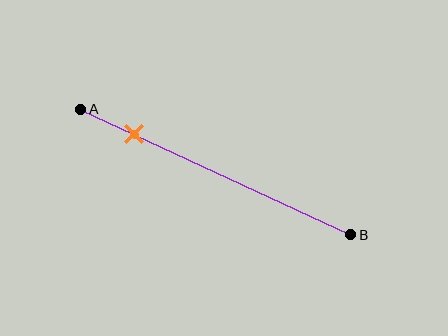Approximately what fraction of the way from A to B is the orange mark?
The orange mark is approximately 20% of the way from A to B.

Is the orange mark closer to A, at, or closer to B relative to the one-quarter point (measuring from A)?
The orange mark is closer to point A than the one-quarter point of segment AB.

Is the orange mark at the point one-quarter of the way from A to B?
No, the mark is at about 20% from A, not at the 25% one-quarter point.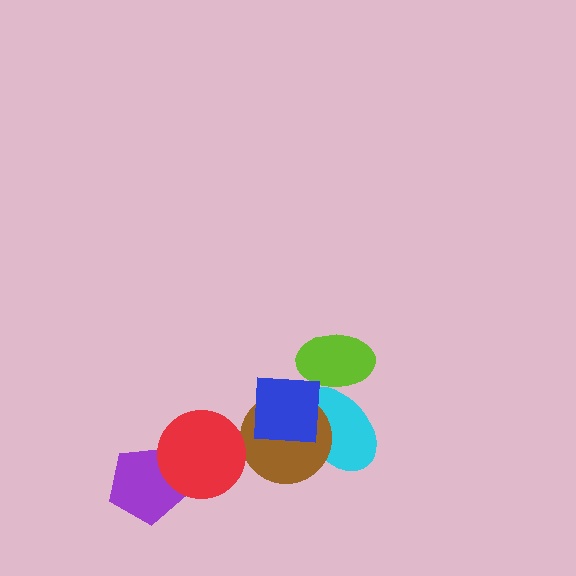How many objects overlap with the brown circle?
2 objects overlap with the brown circle.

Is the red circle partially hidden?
No, no other shape covers it.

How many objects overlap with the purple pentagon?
1 object overlaps with the purple pentagon.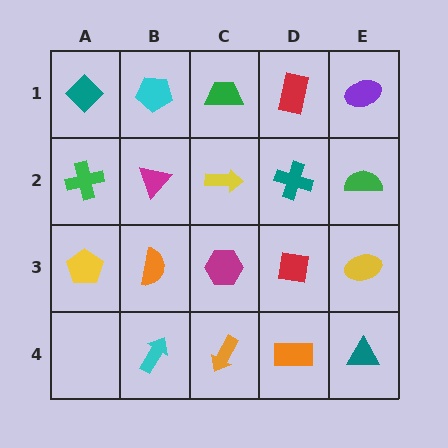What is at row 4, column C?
An orange arrow.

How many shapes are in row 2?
5 shapes.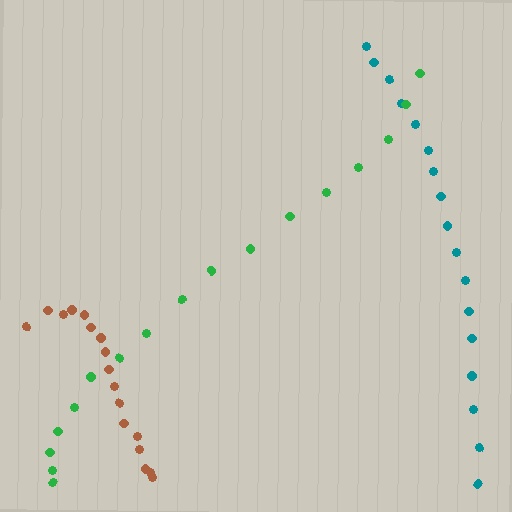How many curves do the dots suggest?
There are 3 distinct paths.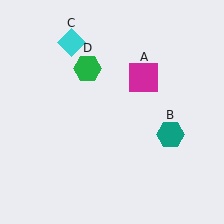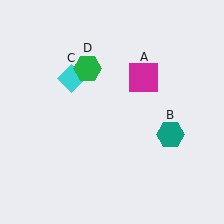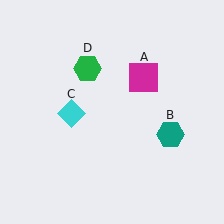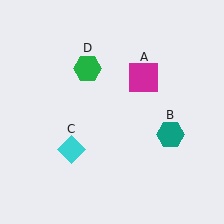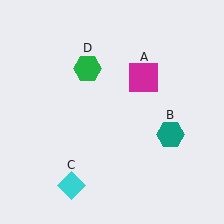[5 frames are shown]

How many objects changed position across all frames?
1 object changed position: cyan diamond (object C).